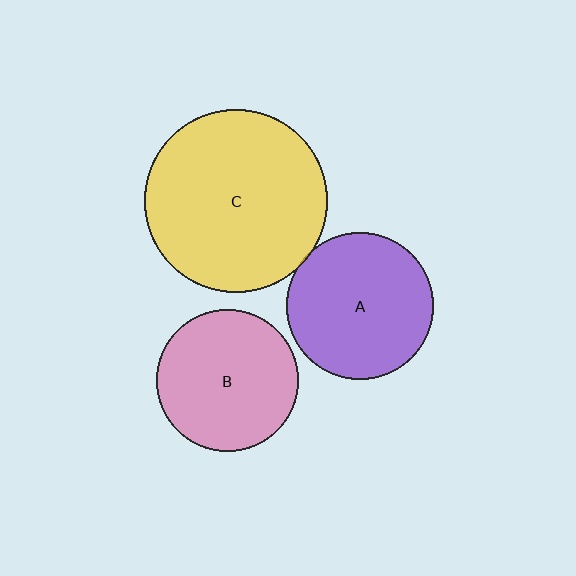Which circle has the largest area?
Circle C (yellow).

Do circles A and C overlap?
Yes.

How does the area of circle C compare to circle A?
Approximately 1.6 times.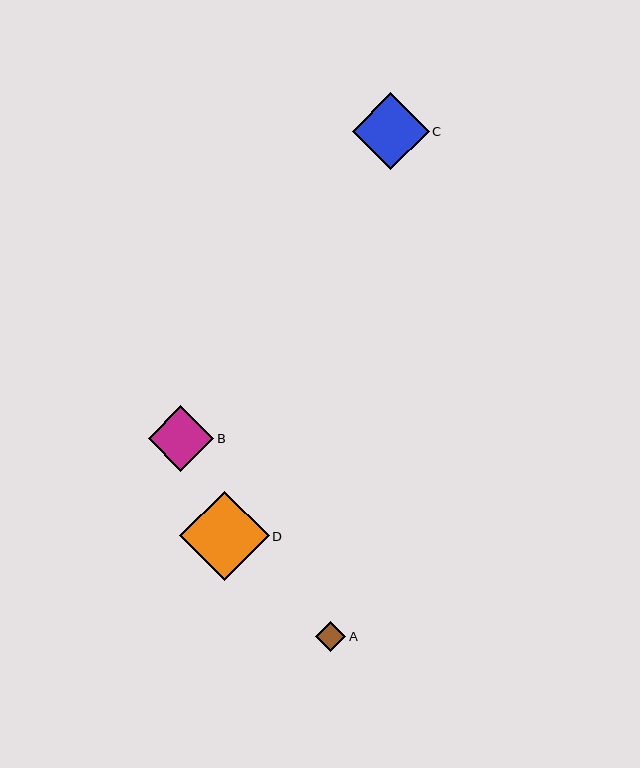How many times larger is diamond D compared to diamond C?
Diamond D is approximately 1.2 times the size of diamond C.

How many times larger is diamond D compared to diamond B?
Diamond D is approximately 1.4 times the size of diamond B.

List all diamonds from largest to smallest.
From largest to smallest: D, C, B, A.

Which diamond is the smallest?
Diamond A is the smallest with a size of approximately 30 pixels.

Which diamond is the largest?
Diamond D is the largest with a size of approximately 90 pixels.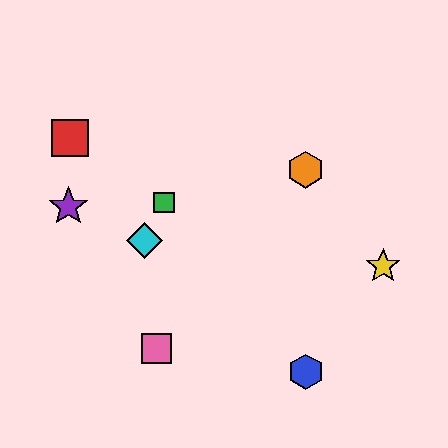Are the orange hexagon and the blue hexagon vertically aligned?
Yes, both are at x≈306.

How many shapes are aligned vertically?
2 shapes (the blue hexagon, the orange hexagon) are aligned vertically.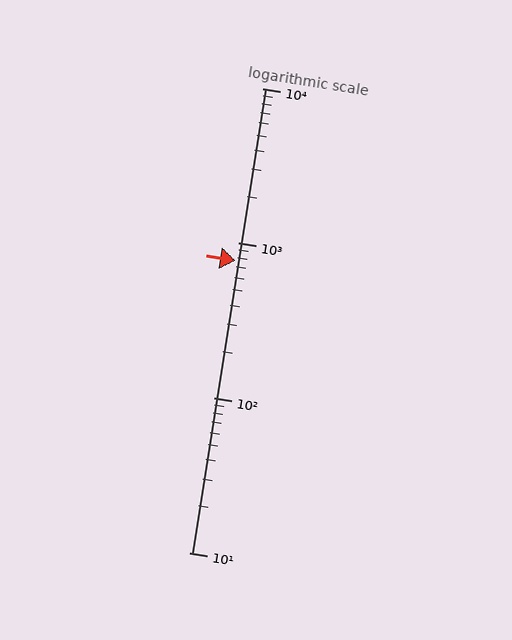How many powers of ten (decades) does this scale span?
The scale spans 3 decades, from 10 to 10000.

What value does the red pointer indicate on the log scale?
The pointer indicates approximately 770.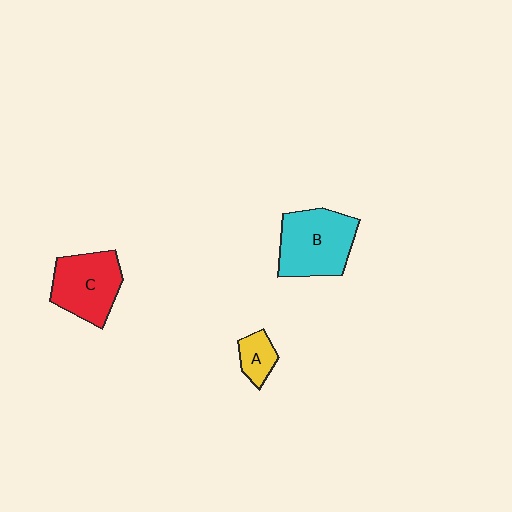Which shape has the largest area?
Shape B (cyan).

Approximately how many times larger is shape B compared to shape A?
Approximately 3.0 times.